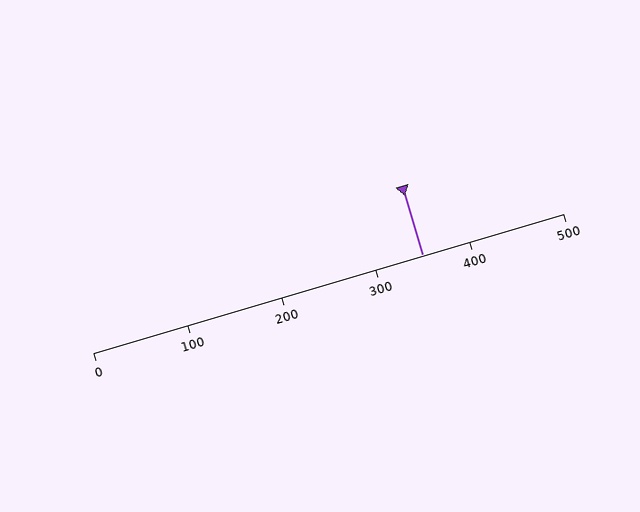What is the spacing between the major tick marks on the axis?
The major ticks are spaced 100 apart.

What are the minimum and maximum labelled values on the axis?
The axis runs from 0 to 500.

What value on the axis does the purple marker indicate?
The marker indicates approximately 350.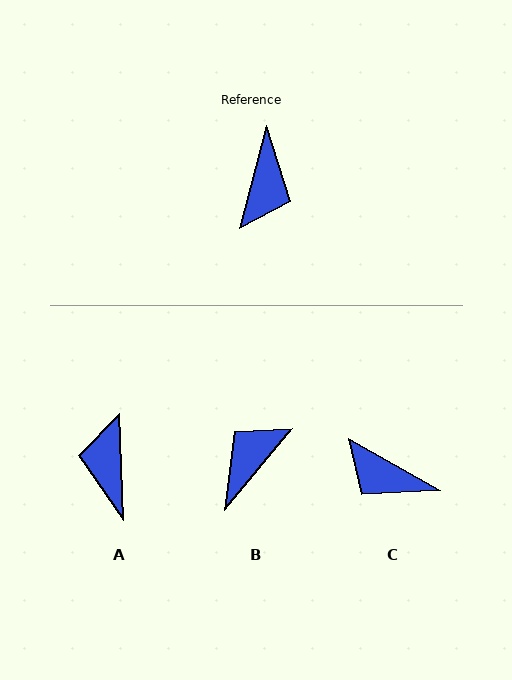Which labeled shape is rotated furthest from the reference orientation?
A, about 163 degrees away.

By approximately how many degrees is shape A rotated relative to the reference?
Approximately 163 degrees clockwise.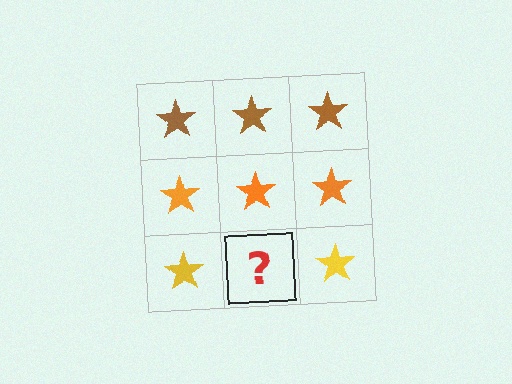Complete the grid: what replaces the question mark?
The question mark should be replaced with a yellow star.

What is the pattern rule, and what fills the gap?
The rule is that each row has a consistent color. The gap should be filled with a yellow star.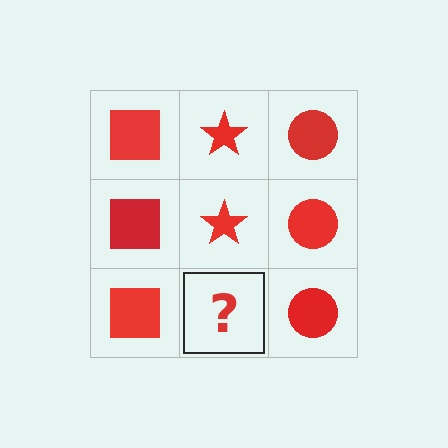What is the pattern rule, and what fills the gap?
The rule is that each column has a consistent shape. The gap should be filled with a red star.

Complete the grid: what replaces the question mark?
The question mark should be replaced with a red star.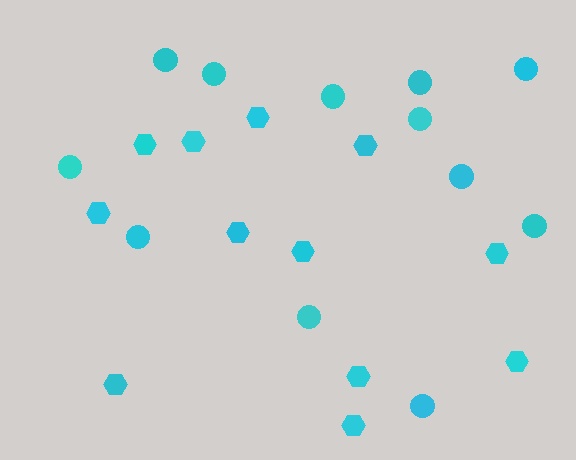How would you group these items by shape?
There are 2 groups: one group of circles (12) and one group of hexagons (12).